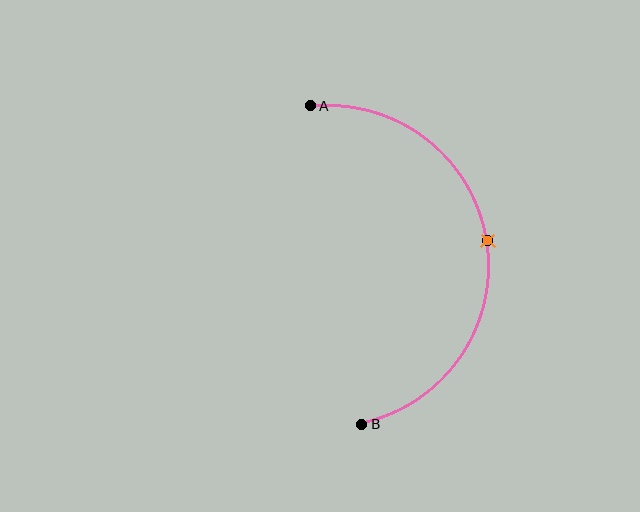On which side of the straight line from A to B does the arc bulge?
The arc bulges to the right of the straight line connecting A and B.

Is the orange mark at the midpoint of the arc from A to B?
Yes. The orange mark lies on the arc at equal arc-length from both A and B — it is the arc midpoint.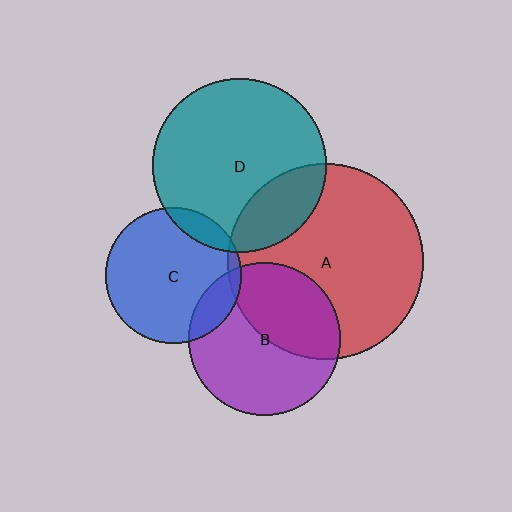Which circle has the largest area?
Circle A (red).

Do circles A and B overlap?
Yes.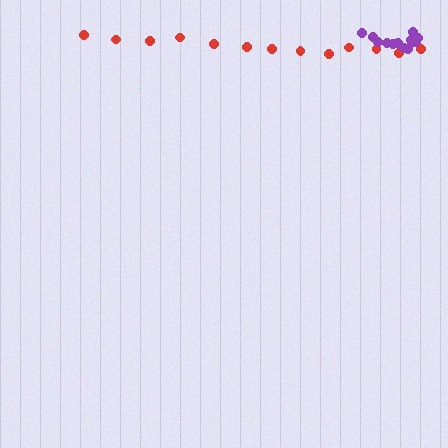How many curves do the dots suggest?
There are 2 distinct paths.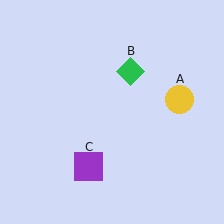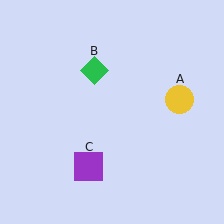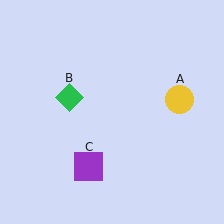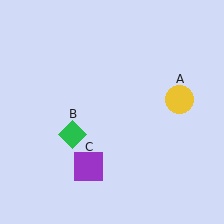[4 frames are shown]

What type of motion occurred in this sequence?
The green diamond (object B) rotated counterclockwise around the center of the scene.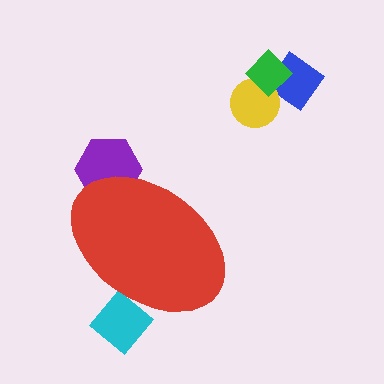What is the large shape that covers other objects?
A red ellipse.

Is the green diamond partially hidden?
No, the green diamond is fully visible.